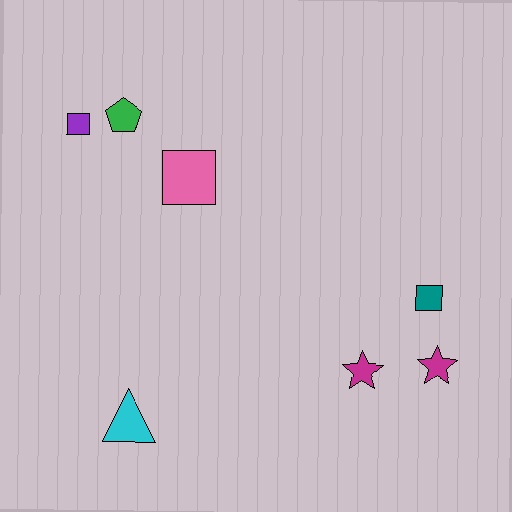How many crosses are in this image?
There are no crosses.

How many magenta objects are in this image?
There are 2 magenta objects.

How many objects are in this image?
There are 7 objects.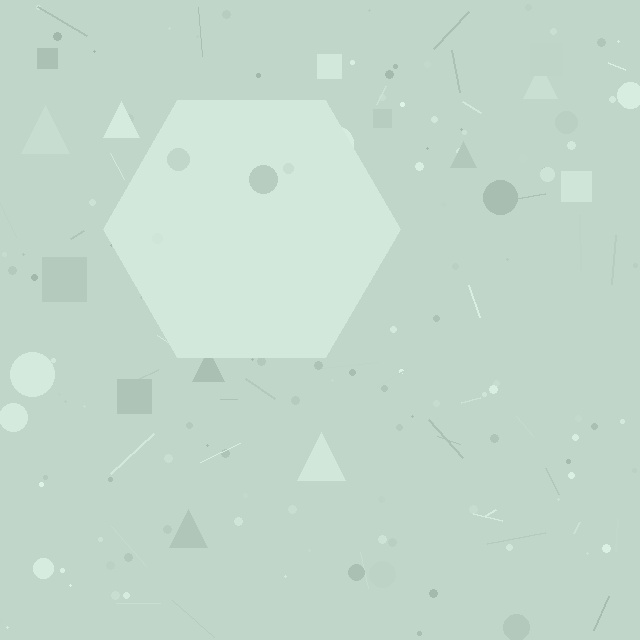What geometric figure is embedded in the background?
A hexagon is embedded in the background.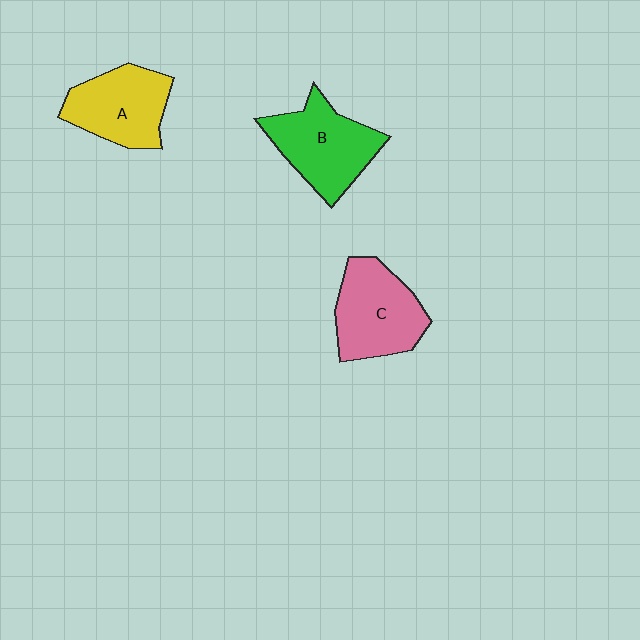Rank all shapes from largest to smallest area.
From largest to smallest: B (green), C (pink), A (yellow).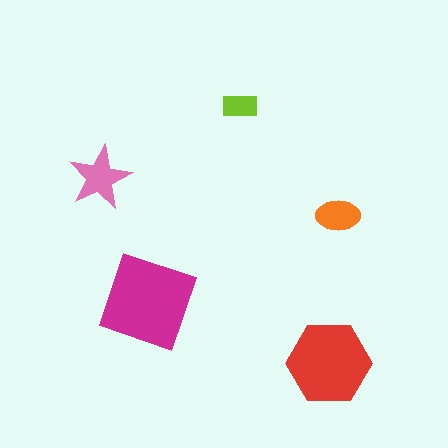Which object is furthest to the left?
The pink star is leftmost.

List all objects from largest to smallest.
The magenta diamond, the red hexagon, the pink star, the orange ellipse, the lime rectangle.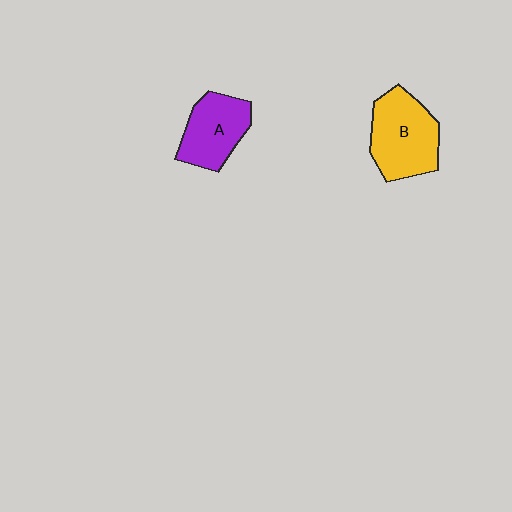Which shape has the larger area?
Shape B (yellow).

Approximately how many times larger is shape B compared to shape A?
Approximately 1.3 times.